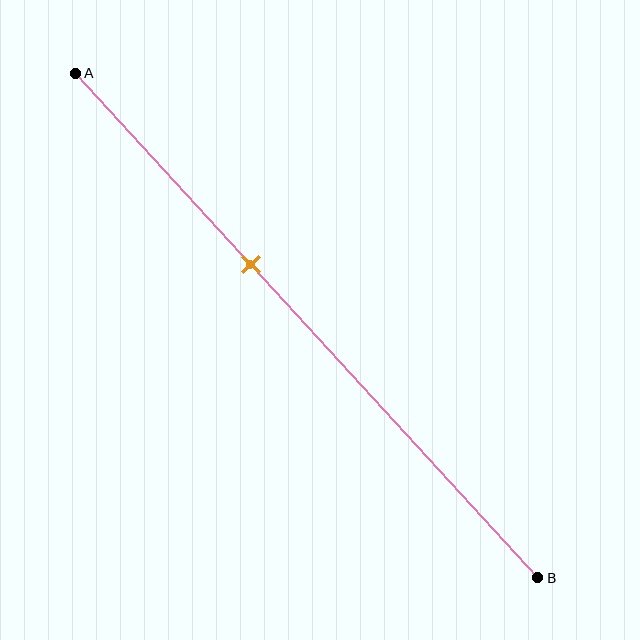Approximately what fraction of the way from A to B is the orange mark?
The orange mark is approximately 40% of the way from A to B.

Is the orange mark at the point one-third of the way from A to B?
No, the mark is at about 40% from A, not at the 33% one-third point.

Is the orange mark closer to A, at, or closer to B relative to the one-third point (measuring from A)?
The orange mark is closer to point B than the one-third point of segment AB.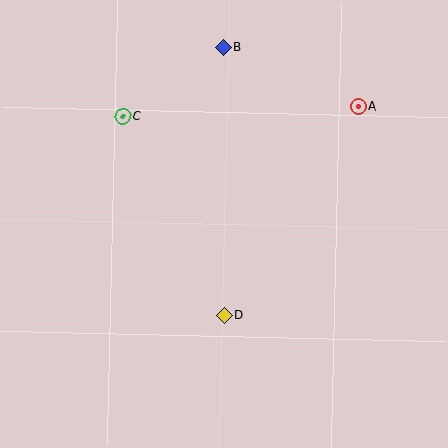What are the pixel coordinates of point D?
Point D is at (224, 316).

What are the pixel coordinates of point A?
Point A is at (358, 106).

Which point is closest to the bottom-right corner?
Point D is closest to the bottom-right corner.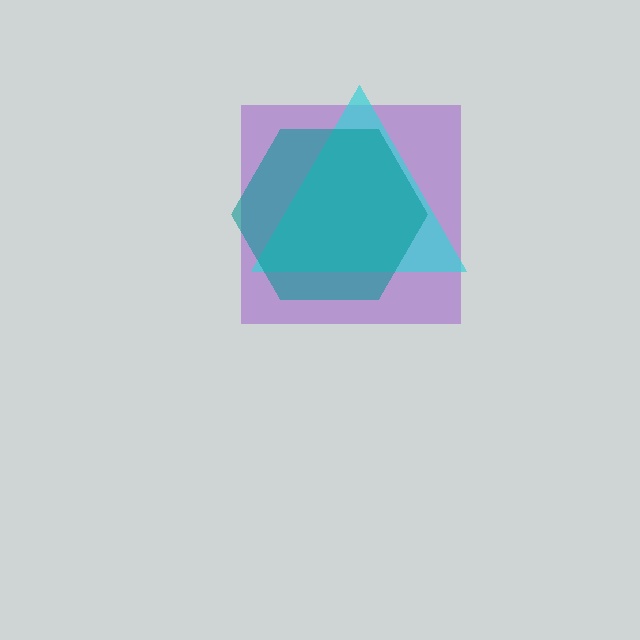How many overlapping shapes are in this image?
There are 3 overlapping shapes in the image.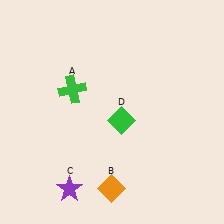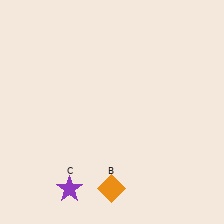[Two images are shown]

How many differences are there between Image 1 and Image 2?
There are 2 differences between the two images.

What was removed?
The green diamond (D), the green cross (A) were removed in Image 2.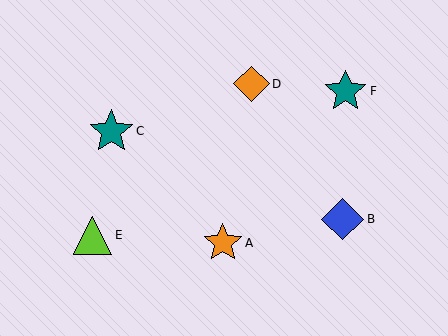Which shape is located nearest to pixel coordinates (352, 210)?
The blue diamond (labeled B) at (343, 219) is nearest to that location.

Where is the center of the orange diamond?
The center of the orange diamond is at (251, 84).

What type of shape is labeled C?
Shape C is a teal star.